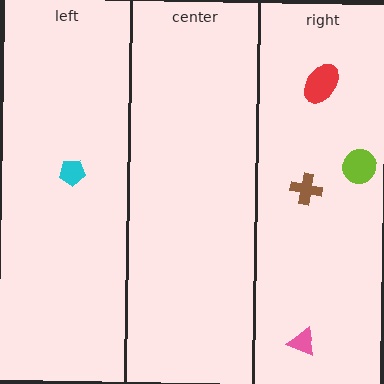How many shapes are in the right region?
4.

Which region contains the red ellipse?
The right region.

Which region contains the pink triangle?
The right region.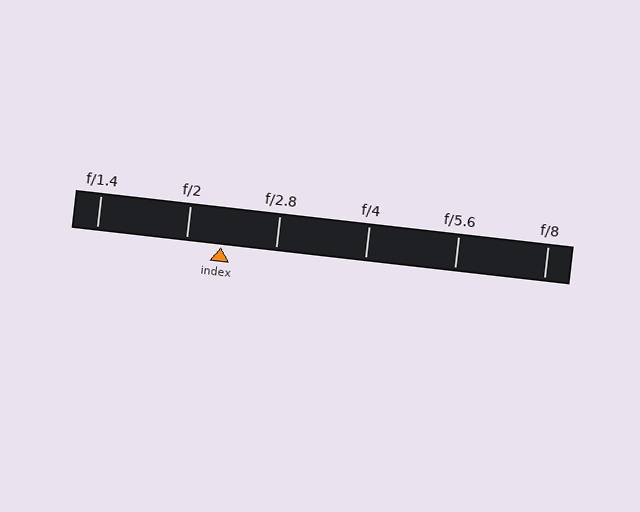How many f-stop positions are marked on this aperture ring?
There are 6 f-stop positions marked.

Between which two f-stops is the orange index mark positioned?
The index mark is between f/2 and f/2.8.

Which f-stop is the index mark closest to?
The index mark is closest to f/2.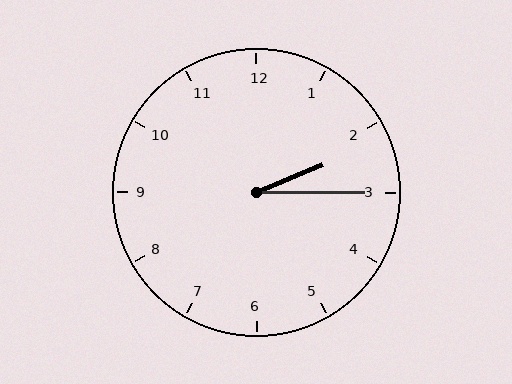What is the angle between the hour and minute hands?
Approximately 22 degrees.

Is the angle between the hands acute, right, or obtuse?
It is acute.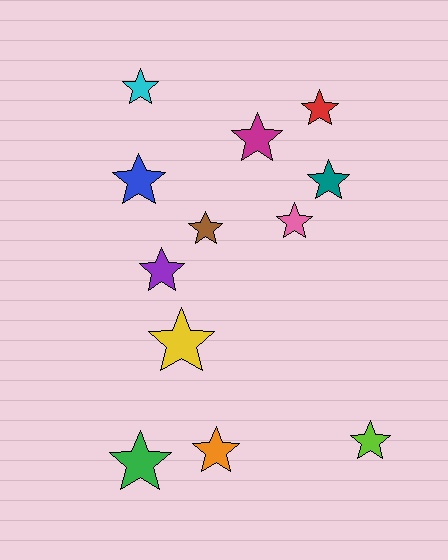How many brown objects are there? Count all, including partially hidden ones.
There is 1 brown object.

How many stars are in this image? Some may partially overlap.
There are 12 stars.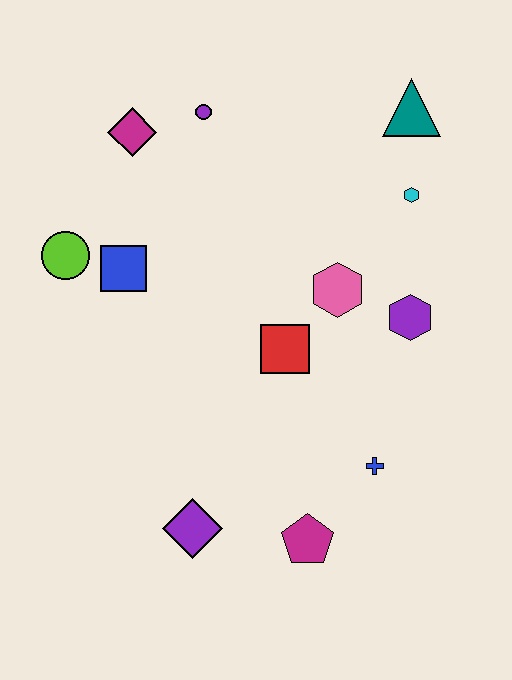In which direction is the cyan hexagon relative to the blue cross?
The cyan hexagon is above the blue cross.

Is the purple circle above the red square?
Yes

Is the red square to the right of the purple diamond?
Yes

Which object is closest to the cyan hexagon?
The teal triangle is closest to the cyan hexagon.